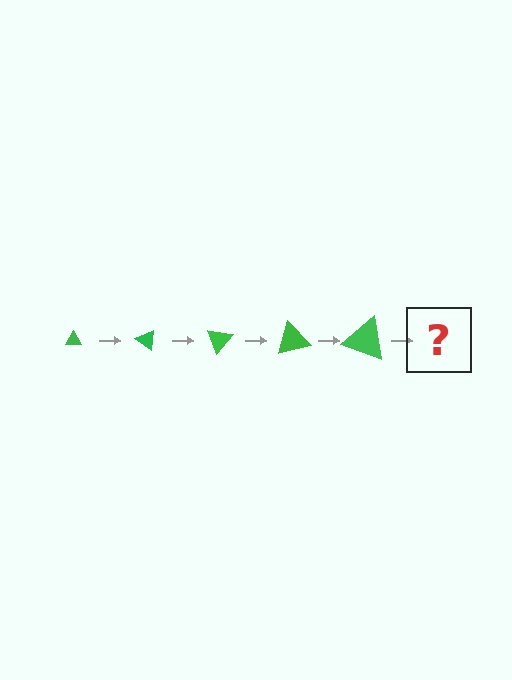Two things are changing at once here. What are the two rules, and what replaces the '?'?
The two rules are that the triangle grows larger each step and it rotates 35 degrees each step. The '?' should be a triangle, larger than the previous one and rotated 175 degrees from the start.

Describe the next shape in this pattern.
It should be a triangle, larger than the previous one and rotated 175 degrees from the start.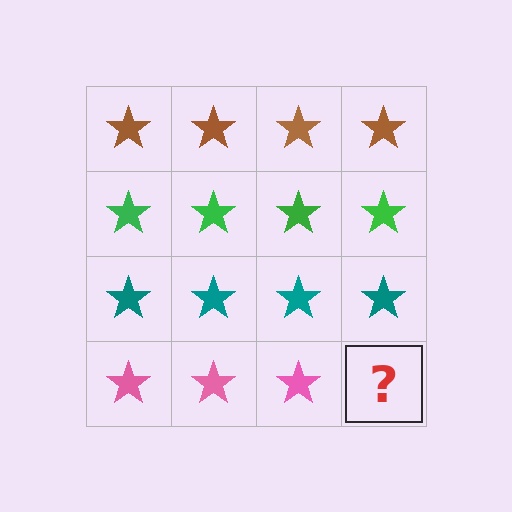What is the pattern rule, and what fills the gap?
The rule is that each row has a consistent color. The gap should be filled with a pink star.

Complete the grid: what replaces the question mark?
The question mark should be replaced with a pink star.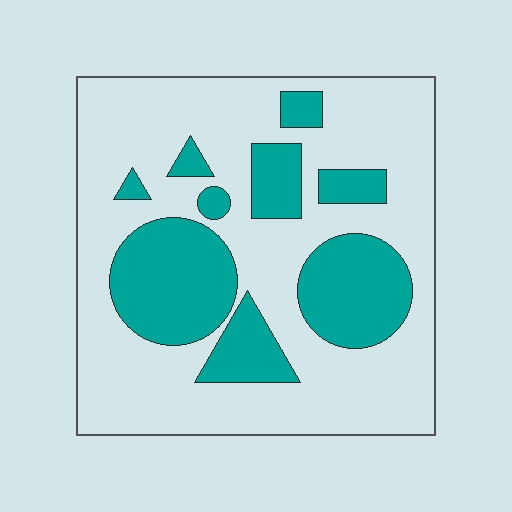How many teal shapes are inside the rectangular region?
9.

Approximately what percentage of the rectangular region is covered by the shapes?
Approximately 30%.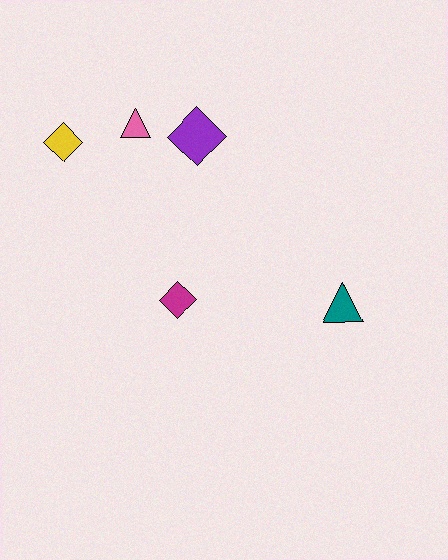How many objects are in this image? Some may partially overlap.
There are 5 objects.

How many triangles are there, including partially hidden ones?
There are 2 triangles.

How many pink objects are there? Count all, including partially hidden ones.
There is 1 pink object.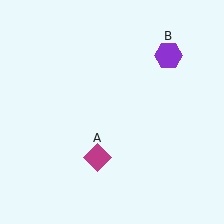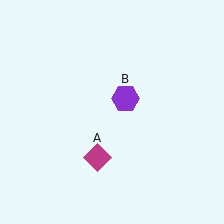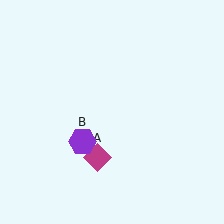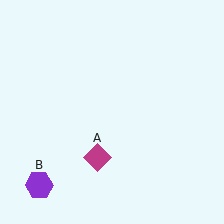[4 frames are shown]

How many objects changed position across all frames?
1 object changed position: purple hexagon (object B).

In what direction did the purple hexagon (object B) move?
The purple hexagon (object B) moved down and to the left.